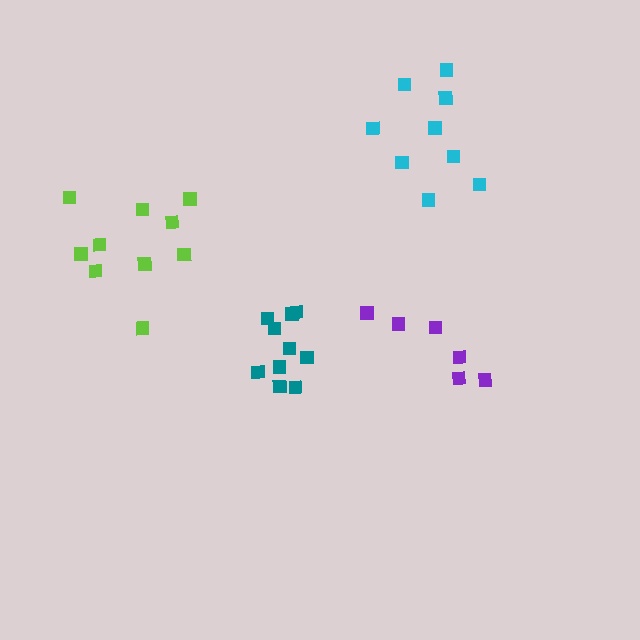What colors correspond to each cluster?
The clusters are colored: purple, teal, lime, cyan.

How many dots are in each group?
Group 1: 6 dots, Group 2: 10 dots, Group 3: 10 dots, Group 4: 9 dots (35 total).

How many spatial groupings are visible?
There are 4 spatial groupings.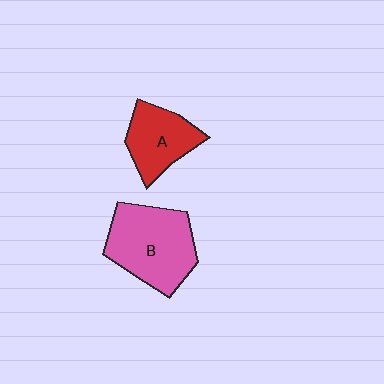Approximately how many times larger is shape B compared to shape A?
Approximately 1.5 times.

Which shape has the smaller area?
Shape A (red).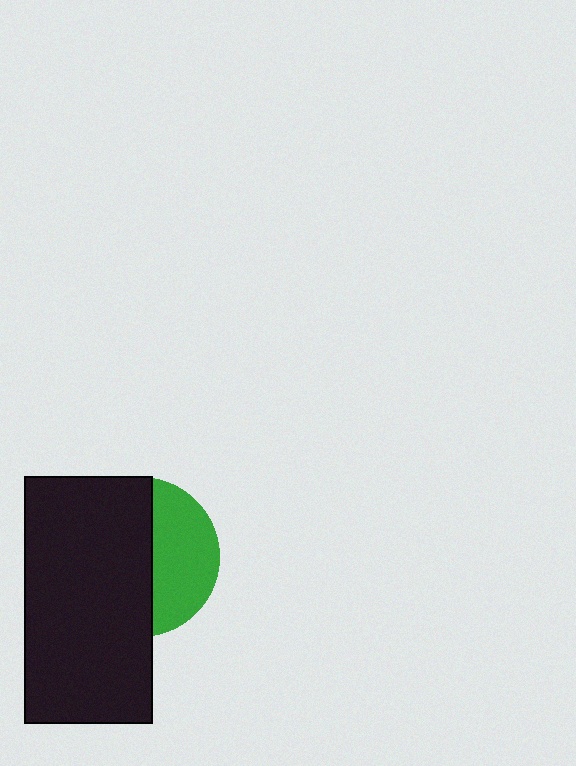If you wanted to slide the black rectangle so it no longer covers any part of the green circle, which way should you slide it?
Slide it left — that is the most direct way to separate the two shapes.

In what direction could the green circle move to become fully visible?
The green circle could move right. That would shift it out from behind the black rectangle entirely.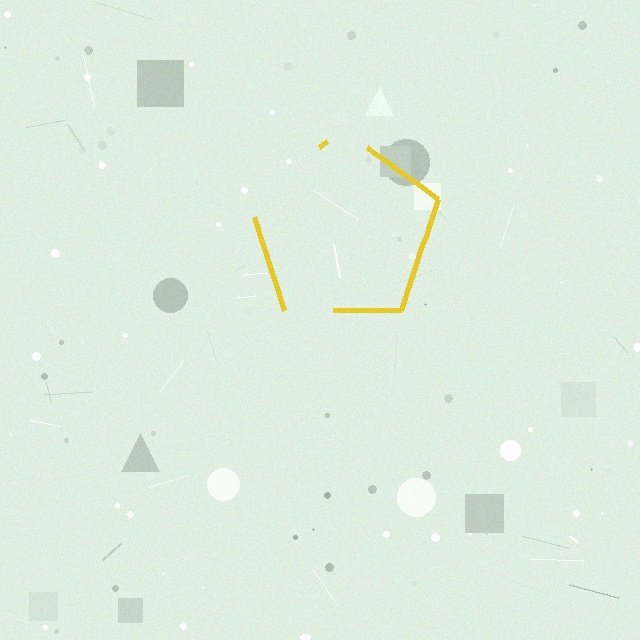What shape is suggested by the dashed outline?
The dashed outline suggests a pentagon.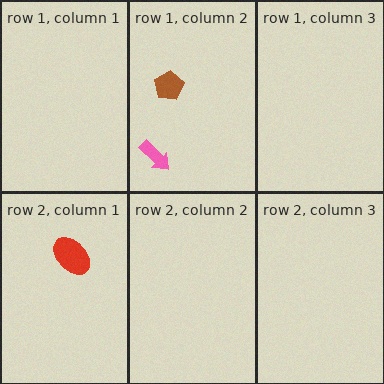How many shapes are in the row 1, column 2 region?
2.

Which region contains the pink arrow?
The row 1, column 2 region.